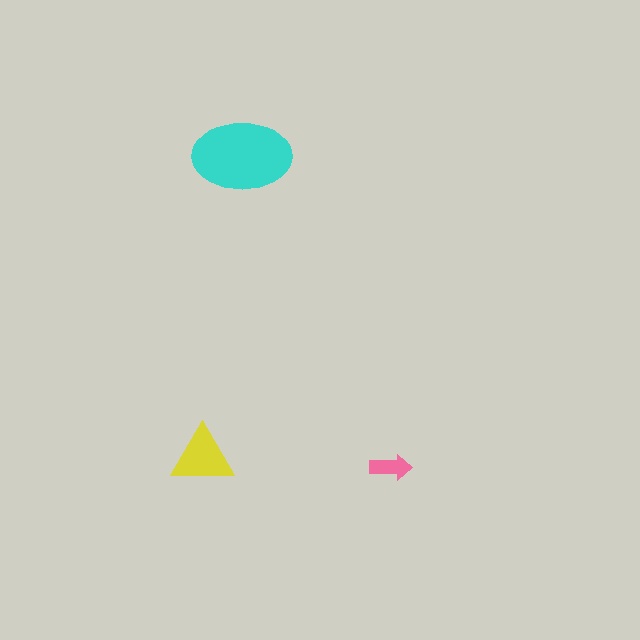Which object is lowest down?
The pink arrow is bottommost.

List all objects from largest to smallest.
The cyan ellipse, the yellow triangle, the pink arrow.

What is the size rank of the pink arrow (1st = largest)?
3rd.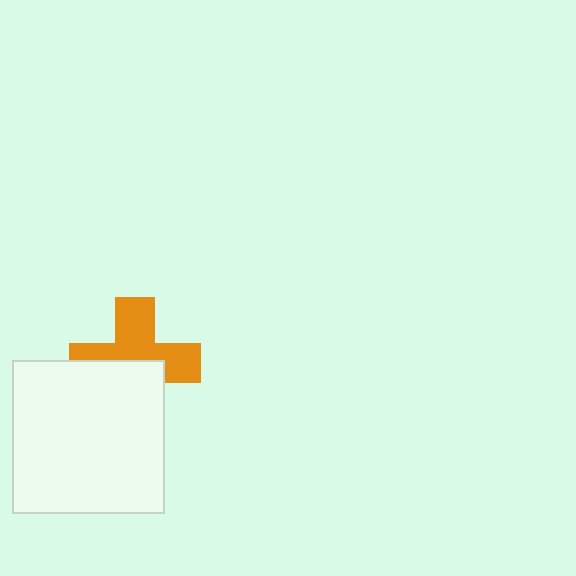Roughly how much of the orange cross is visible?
About half of it is visible (roughly 54%).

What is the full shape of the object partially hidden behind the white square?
The partially hidden object is an orange cross.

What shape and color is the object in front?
The object in front is a white square.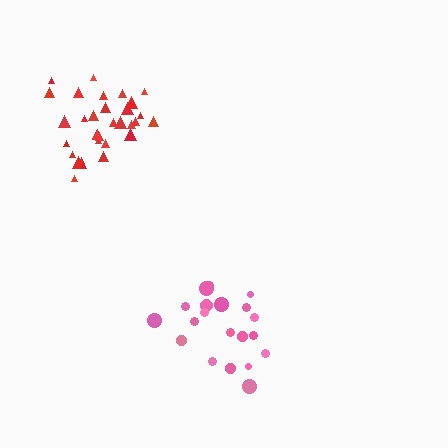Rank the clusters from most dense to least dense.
red, pink.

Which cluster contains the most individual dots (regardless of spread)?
Red (33).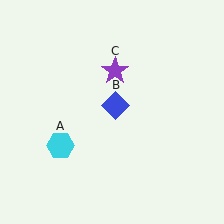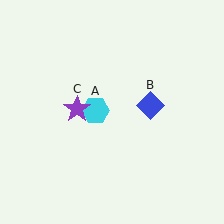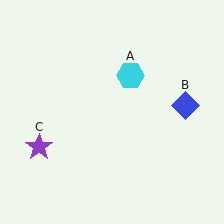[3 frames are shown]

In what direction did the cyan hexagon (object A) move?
The cyan hexagon (object A) moved up and to the right.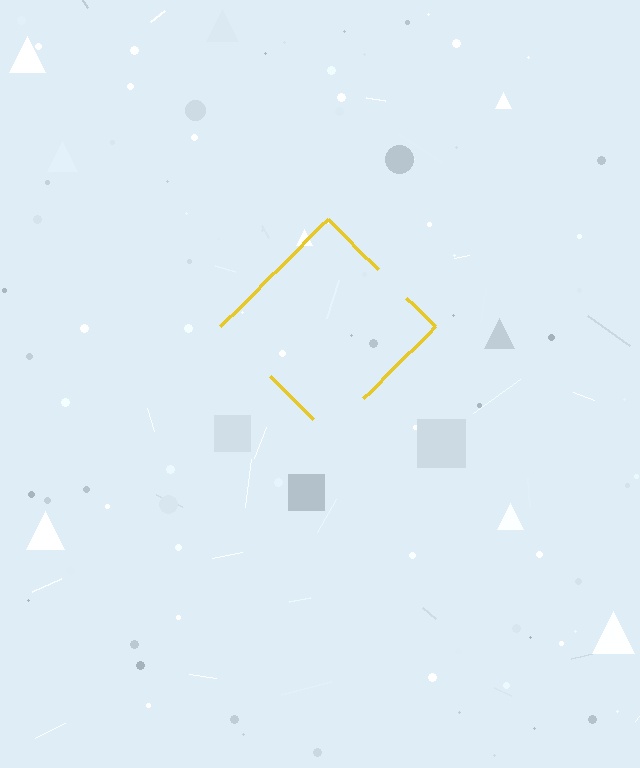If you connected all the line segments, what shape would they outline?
They would outline a diamond.